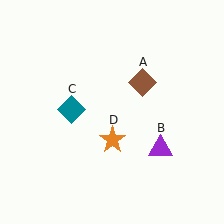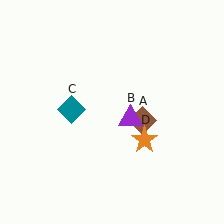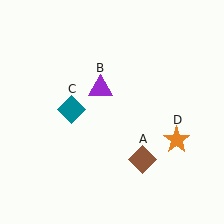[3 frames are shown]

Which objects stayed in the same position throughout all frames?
Teal diamond (object C) remained stationary.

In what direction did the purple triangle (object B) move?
The purple triangle (object B) moved up and to the left.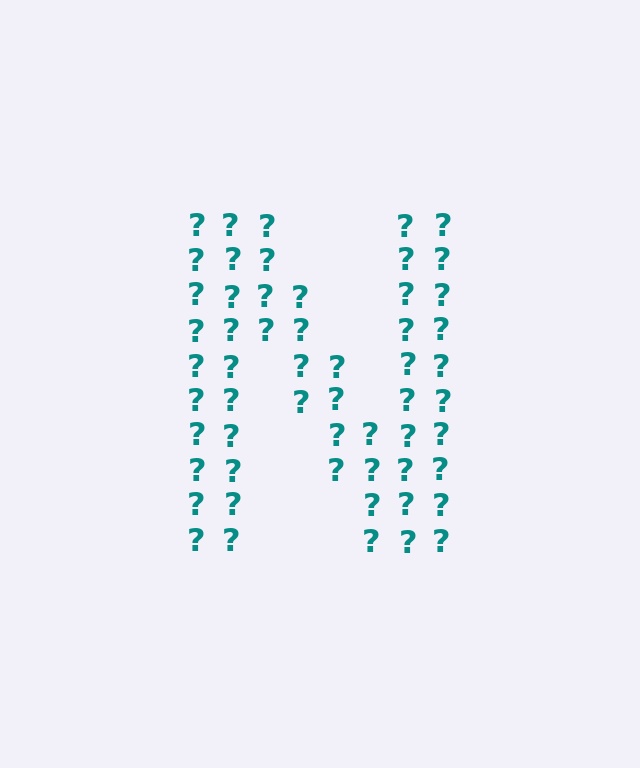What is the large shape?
The large shape is the letter N.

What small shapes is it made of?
It is made of small question marks.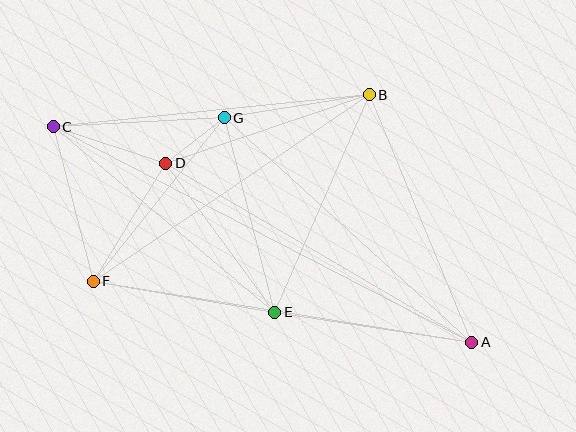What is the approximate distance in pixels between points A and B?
The distance between A and B is approximately 268 pixels.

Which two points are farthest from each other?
Points A and C are farthest from each other.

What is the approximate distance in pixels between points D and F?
The distance between D and F is approximately 139 pixels.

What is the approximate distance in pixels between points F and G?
The distance between F and G is approximately 209 pixels.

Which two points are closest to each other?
Points D and G are closest to each other.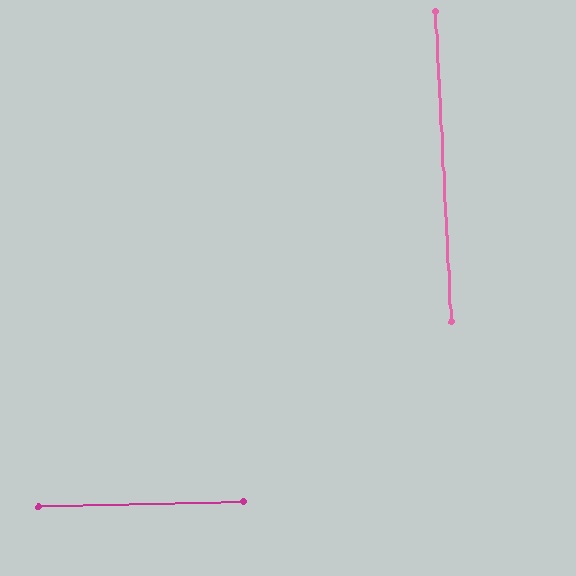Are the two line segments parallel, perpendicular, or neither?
Perpendicular — they meet at approximately 88°.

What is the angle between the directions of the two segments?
Approximately 88 degrees.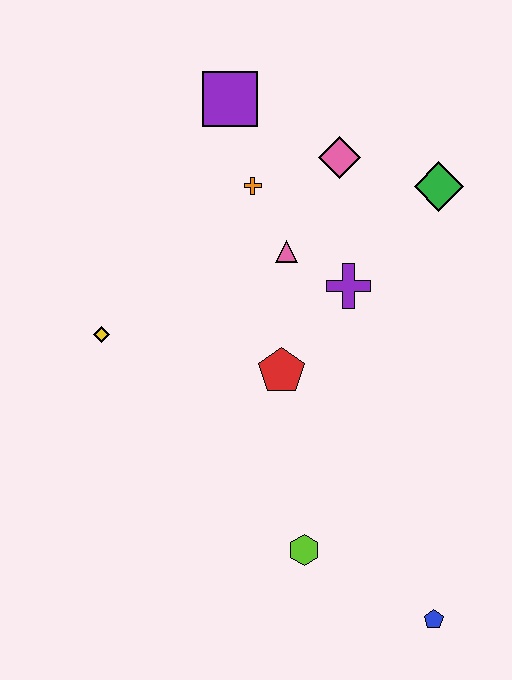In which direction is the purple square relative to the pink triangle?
The purple square is above the pink triangle.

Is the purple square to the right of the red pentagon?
No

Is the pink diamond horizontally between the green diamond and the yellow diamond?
Yes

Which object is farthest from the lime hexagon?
The purple square is farthest from the lime hexagon.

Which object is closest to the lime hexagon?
The blue pentagon is closest to the lime hexagon.